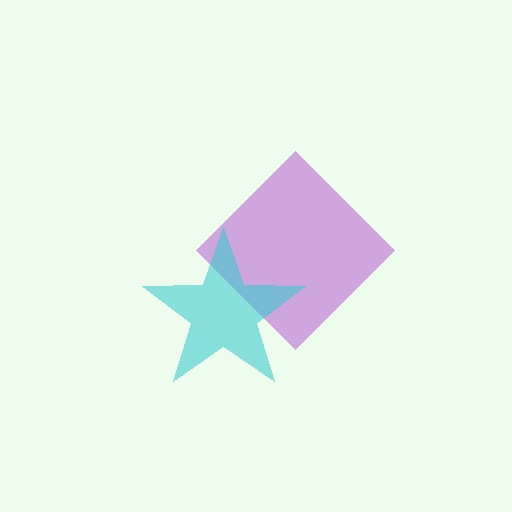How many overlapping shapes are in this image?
There are 2 overlapping shapes in the image.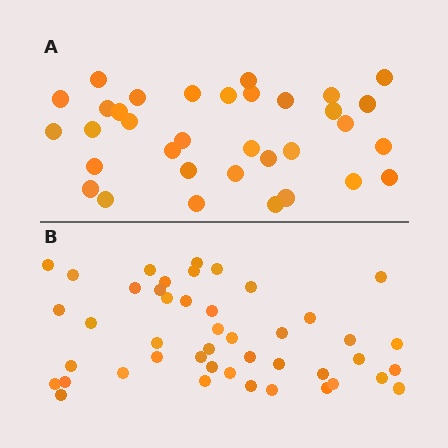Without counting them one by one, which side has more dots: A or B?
Region B (the bottom region) has more dots.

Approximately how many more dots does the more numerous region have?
Region B has roughly 12 or so more dots than region A.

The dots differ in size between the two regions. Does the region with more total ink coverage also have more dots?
No. Region A has more total ink coverage because its dots are larger, but region B actually contains more individual dots. Total area can be misleading — the number of items is what matters here.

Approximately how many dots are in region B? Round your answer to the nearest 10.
About 40 dots. (The exact count is 45, which rounds to 40.)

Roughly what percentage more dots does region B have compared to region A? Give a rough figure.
About 30% more.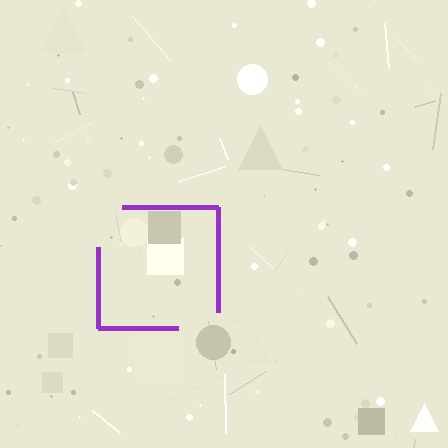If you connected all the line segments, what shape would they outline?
They would outline a square.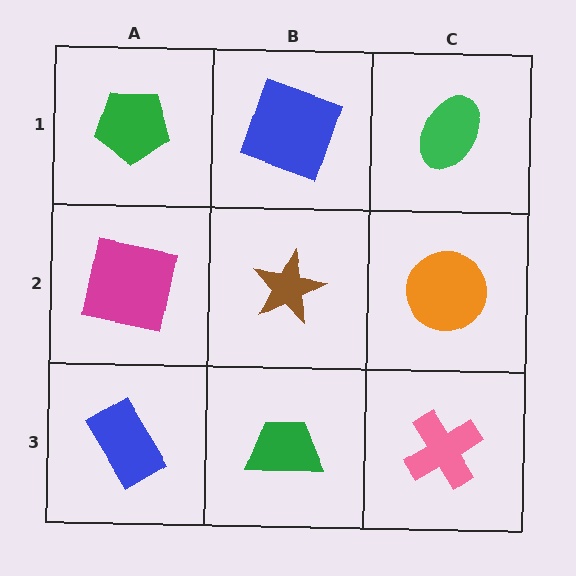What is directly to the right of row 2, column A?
A brown star.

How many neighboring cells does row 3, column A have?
2.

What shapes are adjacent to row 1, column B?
A brown star (row 2, column B), a green pentagon (row 1, column A), a green ellipse (row 1, column C).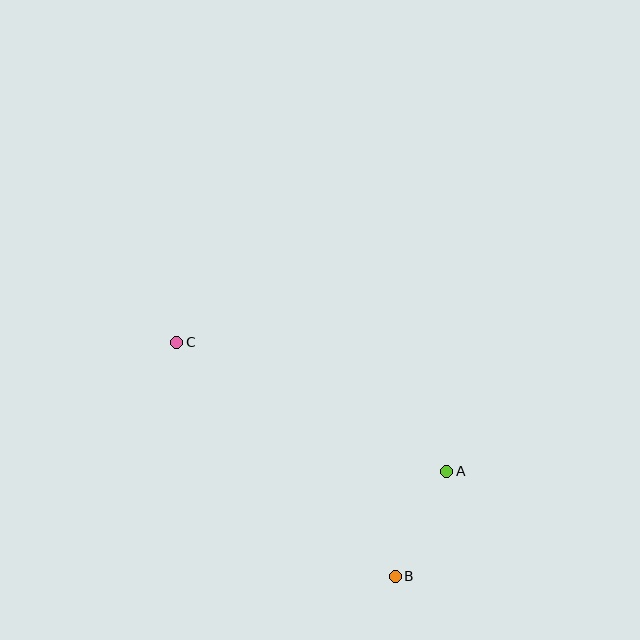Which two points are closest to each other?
Points A and B are closest to each other.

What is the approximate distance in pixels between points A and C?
The distance between A and C is approximately 299 pixels.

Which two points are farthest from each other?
Points B and C are farthest from each other.